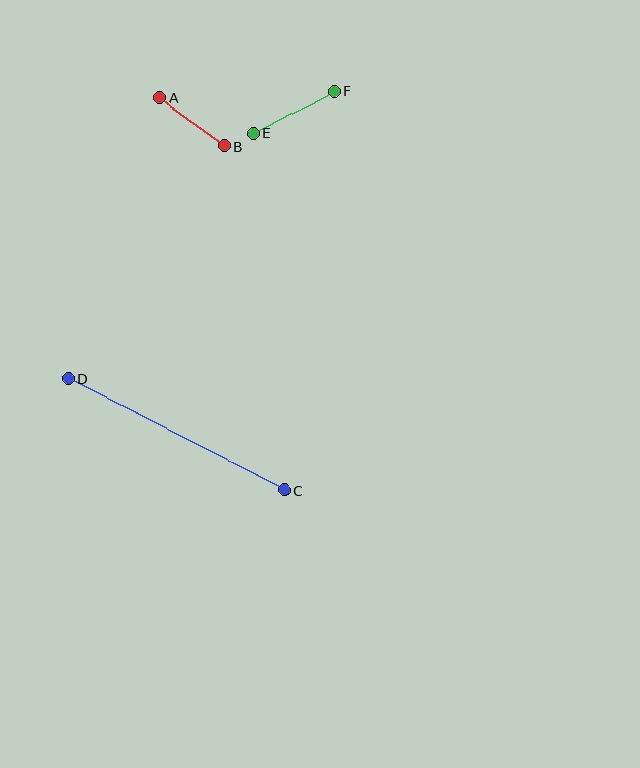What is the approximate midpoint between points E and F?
The midpoint is at approximately (294, 112) pixels.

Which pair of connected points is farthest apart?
Points C and D are farthest apart.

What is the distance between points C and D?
The distance is approximately 243 pixels.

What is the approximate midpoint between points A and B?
The midpoint is at approximately (192, 122) pixels.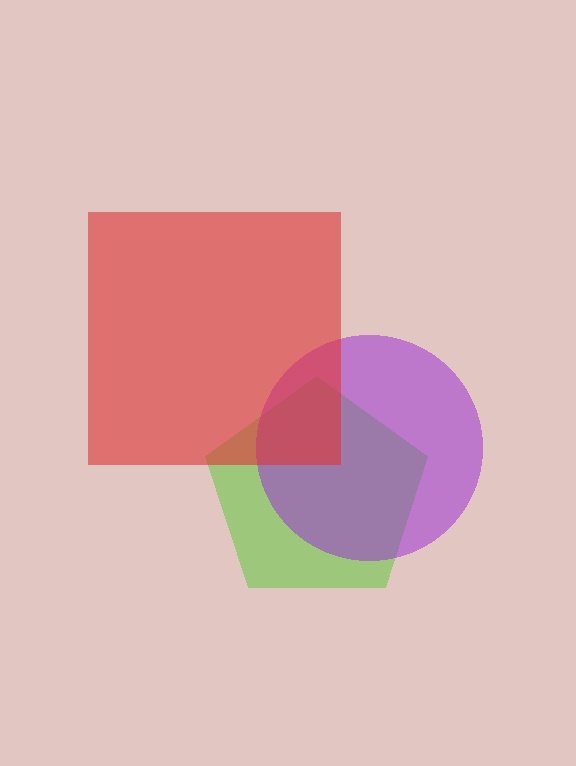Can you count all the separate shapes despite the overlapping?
Yes, there are 3 separate shapes.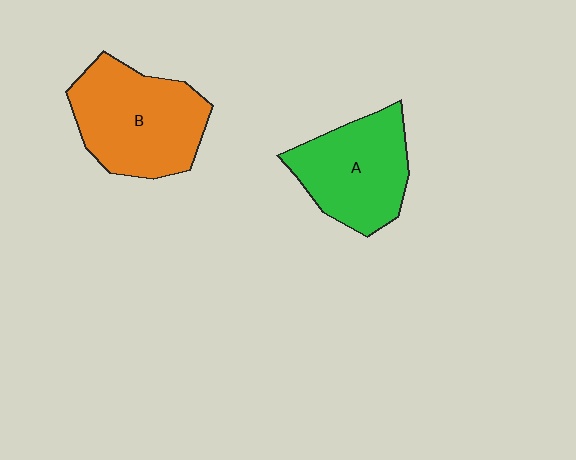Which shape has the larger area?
Shape B (orange).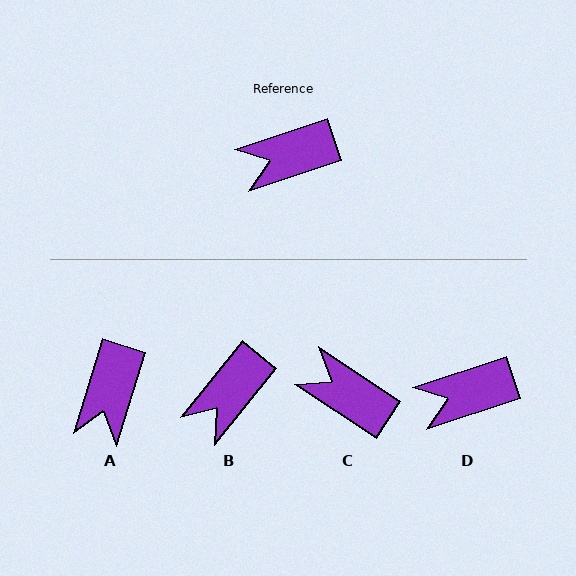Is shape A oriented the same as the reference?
No, it is off by about 55 degrees.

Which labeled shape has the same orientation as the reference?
D.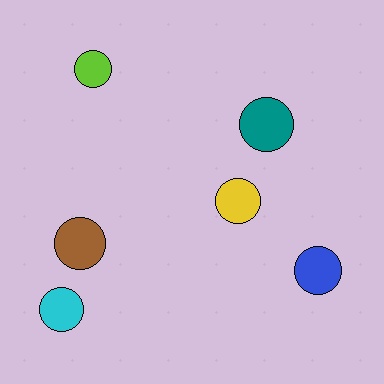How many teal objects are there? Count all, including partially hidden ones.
There is 1 teal object.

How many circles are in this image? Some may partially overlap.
There are 6 circles.